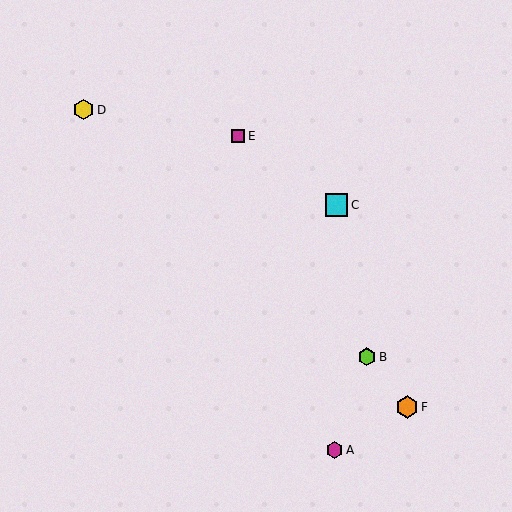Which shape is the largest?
The cyan square (labeled C) is the largest.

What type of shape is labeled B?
Shape B is a lime hexagon.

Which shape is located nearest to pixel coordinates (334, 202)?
The cyan square (labeled C) at (336, 205) is nearest to that location.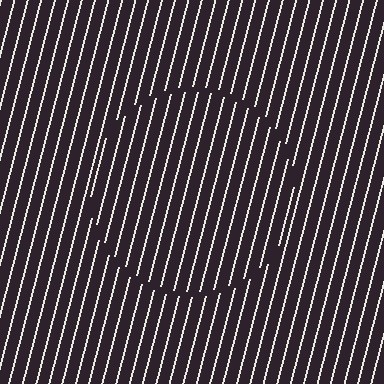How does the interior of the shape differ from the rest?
The interior of the shape contains the same grating, shifted by half a period — the contour is defined by the phase discontinuity where line-ends from the inner and outer gratings abut.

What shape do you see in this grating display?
An illusory circle. The interior of the shape contains the same grating, shifted by half a period — the contour is defined by the phase discontinuity where line-ends from the inner and outer gratings abut.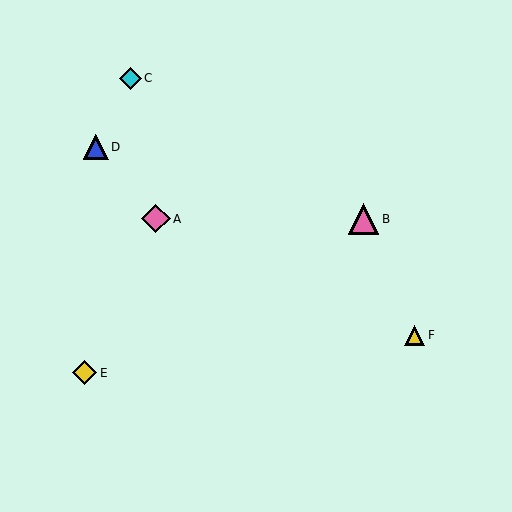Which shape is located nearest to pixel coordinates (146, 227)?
The pink diamond (labeled A) at (156, 219) is nearest to that location.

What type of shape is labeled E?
Shape E is a yellow diamond.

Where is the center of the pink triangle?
The center of the pink triangle is at (363, 219).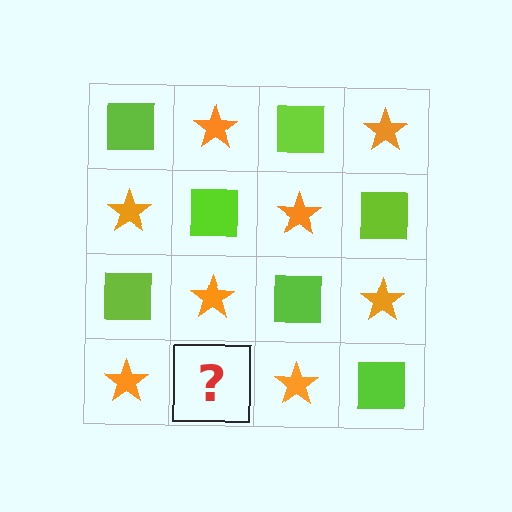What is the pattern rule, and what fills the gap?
The rule is that it alternates lime square and orange star in a checkerboard pattern. The gap should be filled with a lime square.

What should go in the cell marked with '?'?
The missing cell should contain a lime square.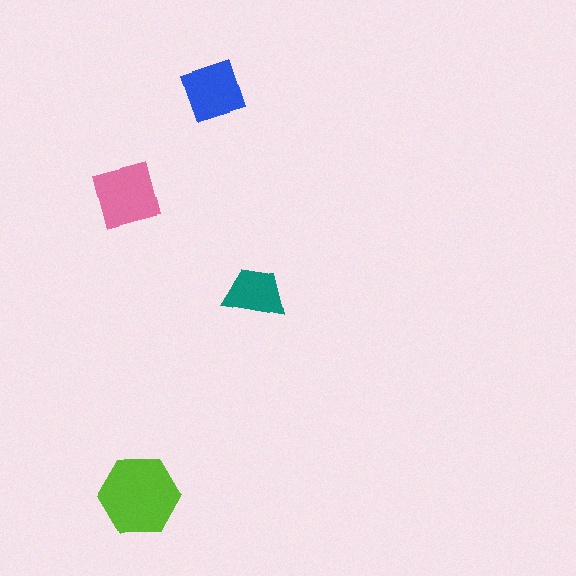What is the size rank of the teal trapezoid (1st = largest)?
4th.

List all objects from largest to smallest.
The lime hexagon, the pink square, the blue square, the teal trapezoid.